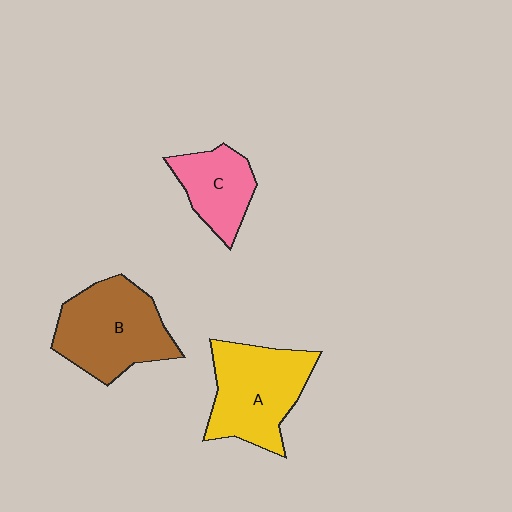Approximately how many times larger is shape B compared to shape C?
Approximately 1.7 times.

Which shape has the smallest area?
Shape C (pink).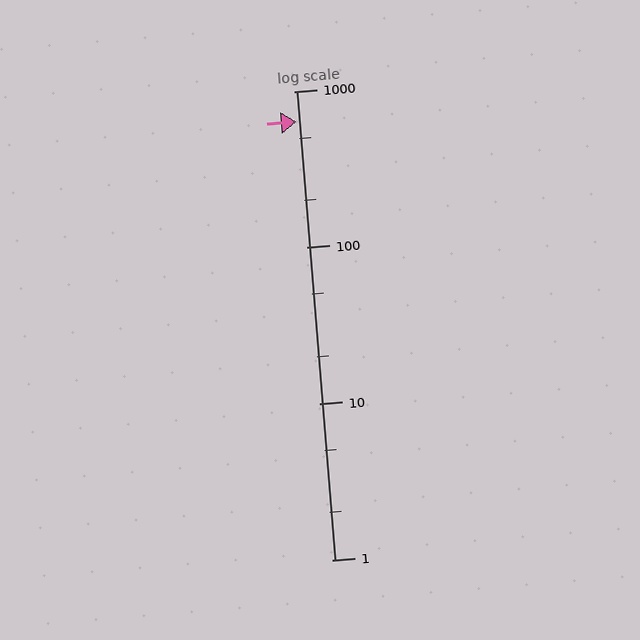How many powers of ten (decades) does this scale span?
The scale spans 3 decades, from 1 to 1000.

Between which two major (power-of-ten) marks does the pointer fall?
The pointer is between 100 and 1000.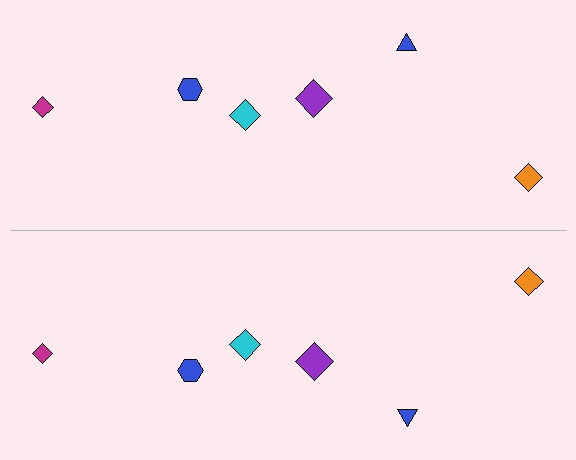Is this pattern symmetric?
Yes, this pattern has bilateral (reflection) symmetry.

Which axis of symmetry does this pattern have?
The pattern has a horizontal axis of symmetry running through the center of the image.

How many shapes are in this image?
There are 12 shapes in this image.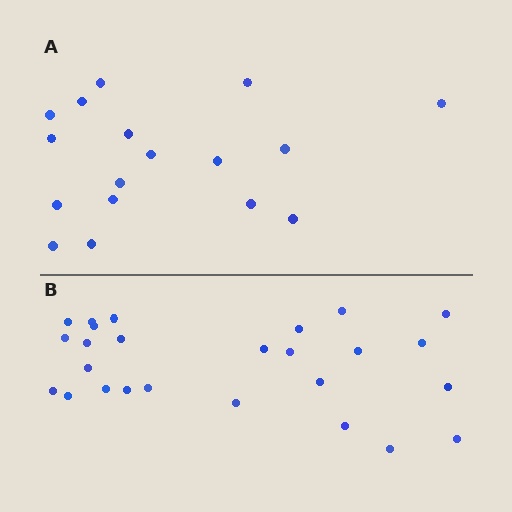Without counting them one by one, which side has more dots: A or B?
Region B (the bottom region) has more dots.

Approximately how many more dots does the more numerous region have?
Region B has roughly 8 or so more dots than region A.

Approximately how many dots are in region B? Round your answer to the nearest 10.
About 30 dots. (The exact count is 26, which rounds to 30.)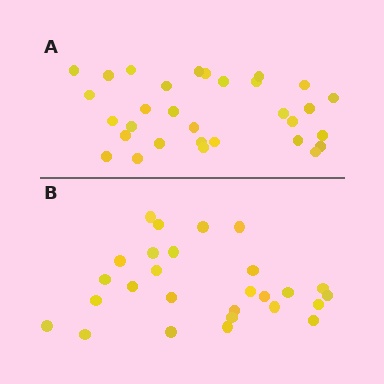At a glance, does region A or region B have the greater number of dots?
Region A (the top region) has more dots.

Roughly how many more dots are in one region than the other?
Region A has about 4 more dots than region B.